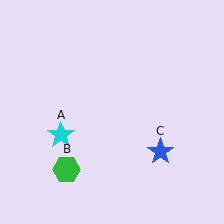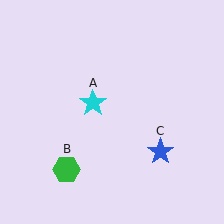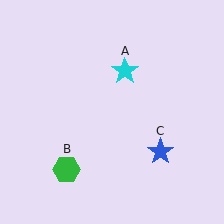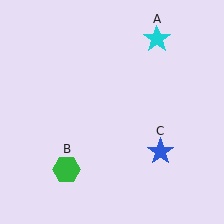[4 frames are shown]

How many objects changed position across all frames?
1 object changed position: cyan star (object A).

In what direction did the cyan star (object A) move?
The cyan star (object A) moved up and to the right.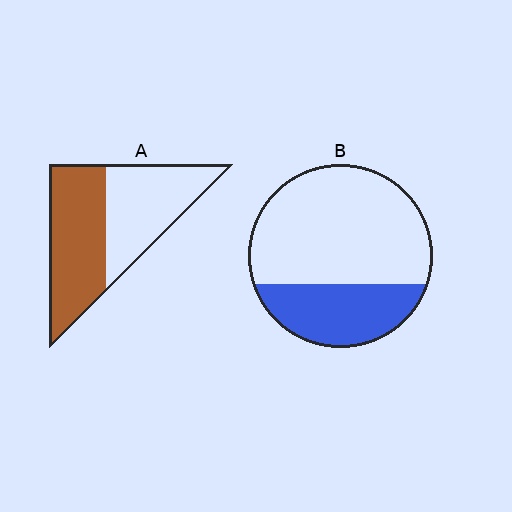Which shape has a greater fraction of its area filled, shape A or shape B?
Shape A.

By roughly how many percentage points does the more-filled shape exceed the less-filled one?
By roughly 20 percentage points (A over B).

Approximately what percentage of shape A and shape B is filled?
A is approximately 50% and B is approximately 30%.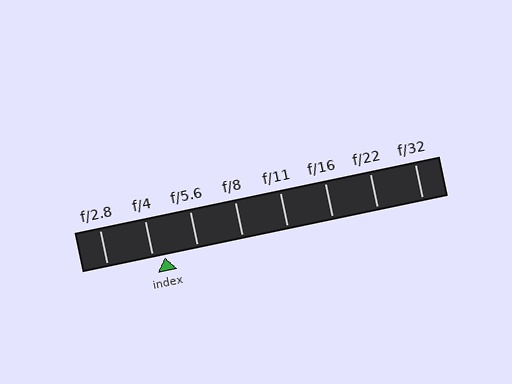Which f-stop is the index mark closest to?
The index mark is closest to f/4.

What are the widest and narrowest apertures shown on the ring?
The widest aperture shown is f/2.8 and the narrowest is f/32.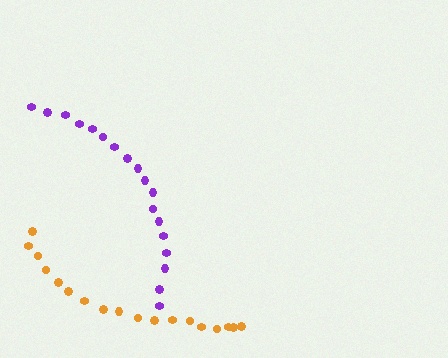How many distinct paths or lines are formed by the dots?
There are 2 distinct paths.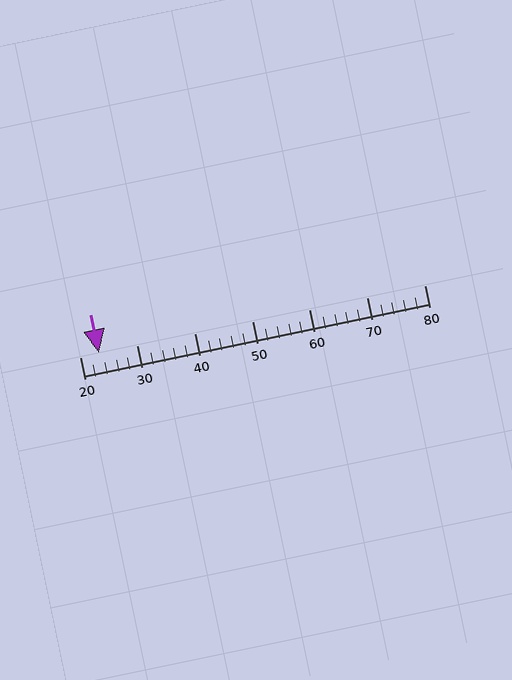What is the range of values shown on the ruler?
The ruler shows values from 20 to 80.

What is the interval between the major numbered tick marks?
The major tick marks are spaced 10 units apart.